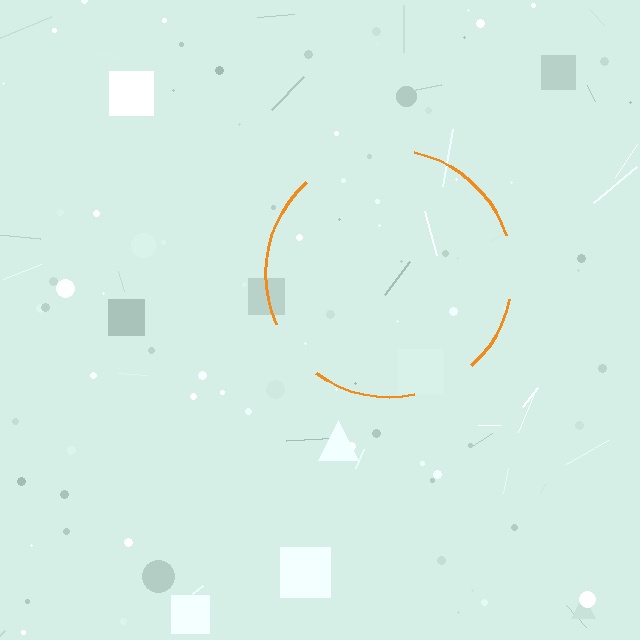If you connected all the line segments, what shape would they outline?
They would outline a circle.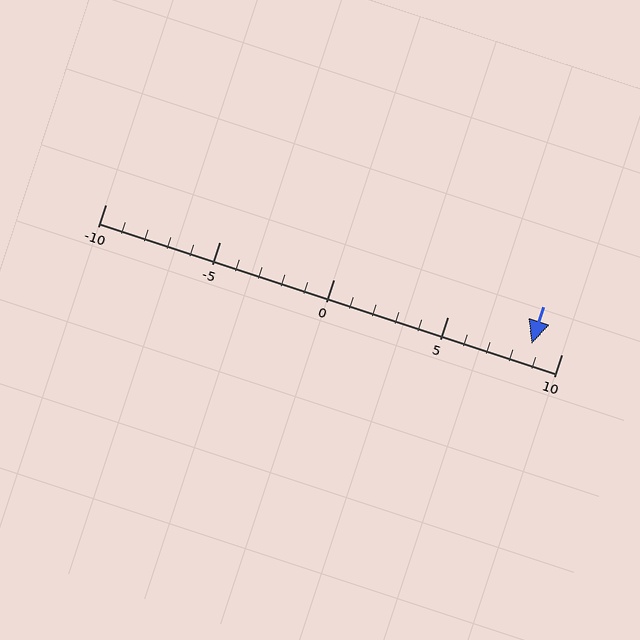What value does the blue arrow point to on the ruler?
The blue arrow points to approximately 9.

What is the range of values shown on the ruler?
The ruler shows values from -10 to 10.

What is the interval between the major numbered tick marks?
The major tick marks are spaced 5 units apart.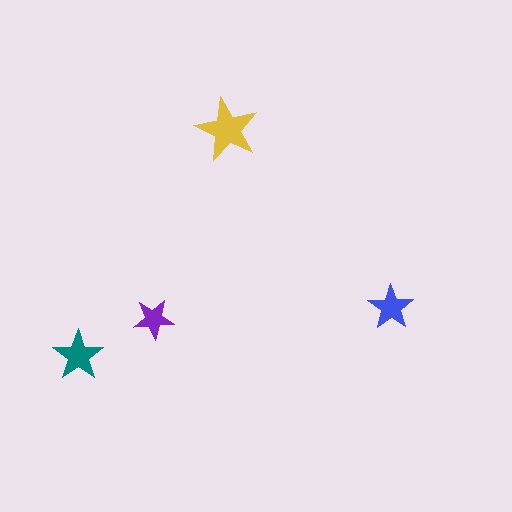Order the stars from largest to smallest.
the yellow one, the teal one, the blue one, the purple one.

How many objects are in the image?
There are 4 objects in the image.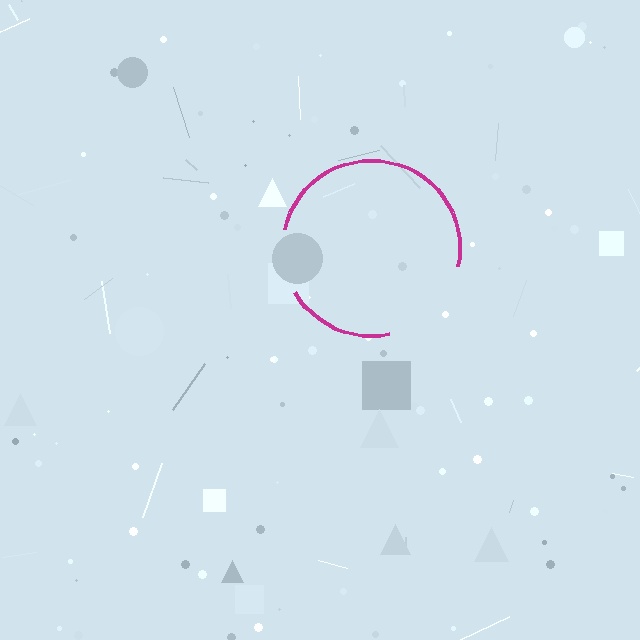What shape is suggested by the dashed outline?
The dashed outline suggests a circle.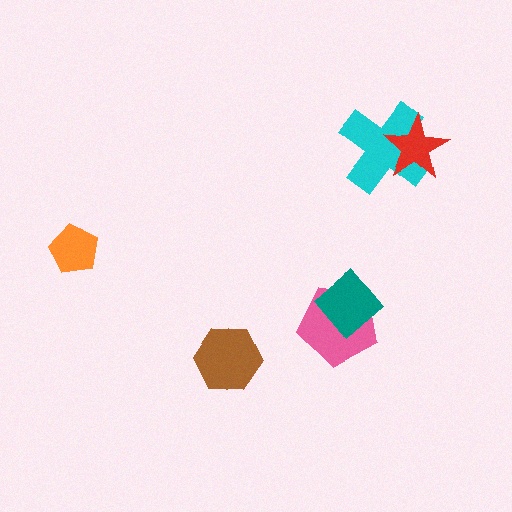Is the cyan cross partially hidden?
Yes, it is partially covered by another shape.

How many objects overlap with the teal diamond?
1 object overlaps with the teal diamond.